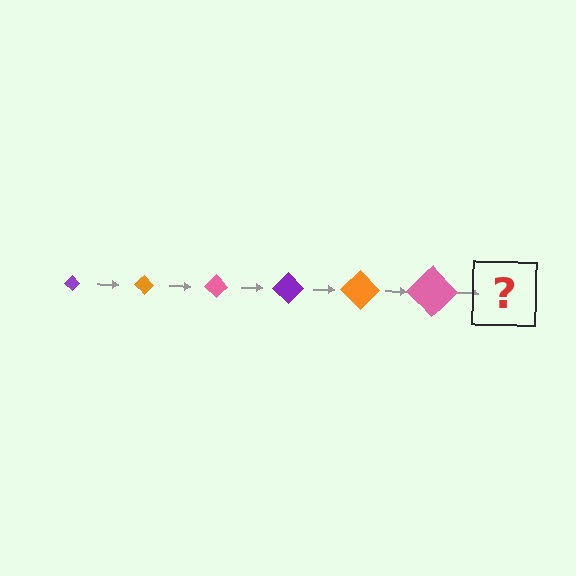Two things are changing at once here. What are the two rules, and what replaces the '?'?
The two rules are that the diamond grows larger each step and the color cycles through purple, orange, and pink. The '?' should be a purple diamond, larger than the previous one.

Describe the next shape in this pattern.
It should be a purple diamond, larger than the previous one.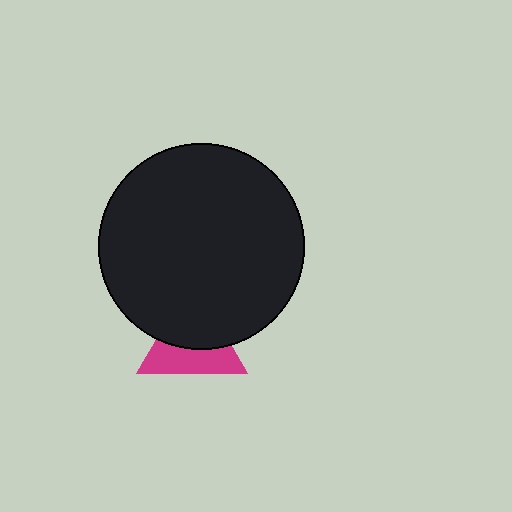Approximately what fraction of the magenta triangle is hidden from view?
Roughly 52% of the magenta triangle is hidden behind the black circle.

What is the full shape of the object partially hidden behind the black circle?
The partially hidden object is a magenta triangle.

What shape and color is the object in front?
The object in front is a black circle.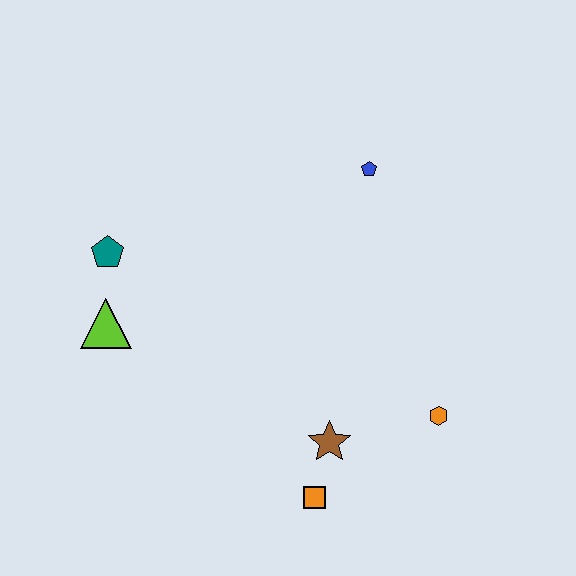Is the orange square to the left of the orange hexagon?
Yes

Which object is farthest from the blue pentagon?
The orange square is farthest from the blue pentagon.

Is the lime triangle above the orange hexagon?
Yes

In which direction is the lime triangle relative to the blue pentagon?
The lime triangle is to the left of the blue pentagon.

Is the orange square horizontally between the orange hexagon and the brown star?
No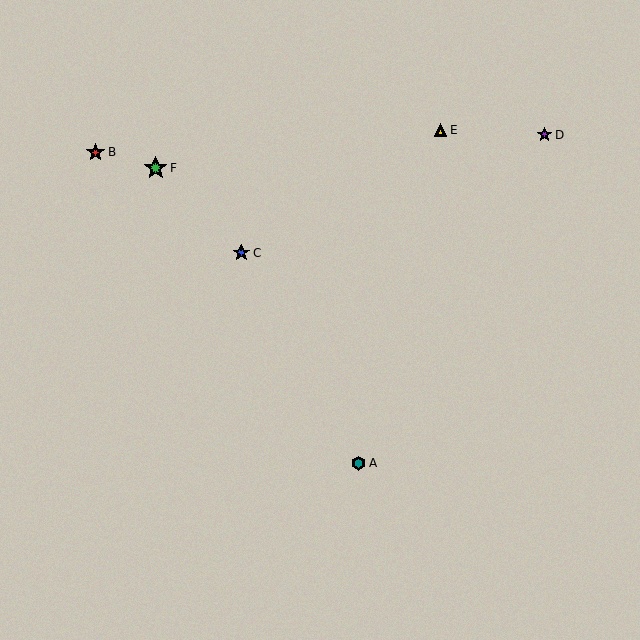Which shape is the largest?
The green star (labeled F) is the largest.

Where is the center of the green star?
The center of the green star is at (156, 168).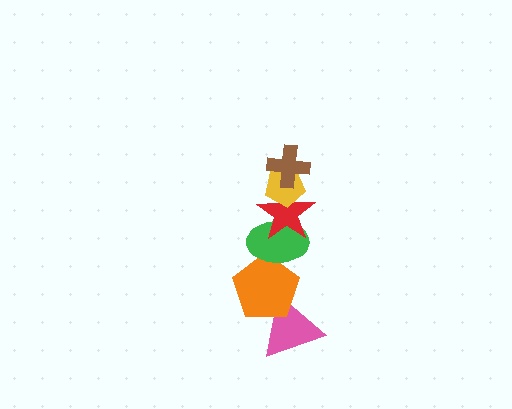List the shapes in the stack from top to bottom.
From top to bottom: the brown cross, the yellow pentagon, the red star, the green ellipse, the orange pentagon, the pink triangle.